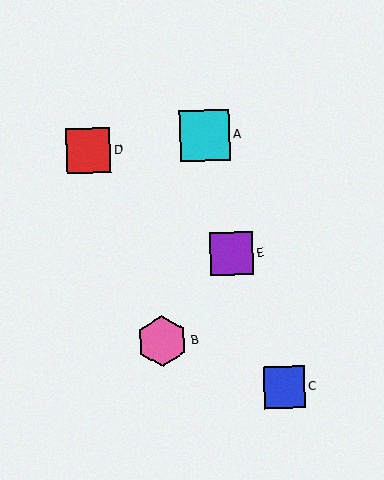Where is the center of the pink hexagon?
The center of the pink hexagon is at (162, 341).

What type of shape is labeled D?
Shape D is a red square.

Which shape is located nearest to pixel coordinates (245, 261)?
The purple square (labeled E) at (232, 254) is nearest to that location.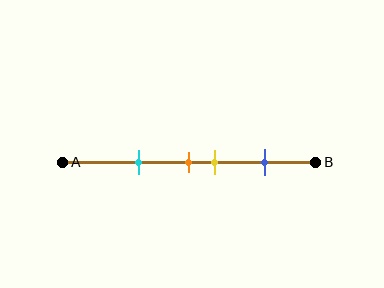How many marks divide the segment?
There are 4 marks dividing the segment.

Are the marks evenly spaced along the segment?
No, the marks are not evenly spaced.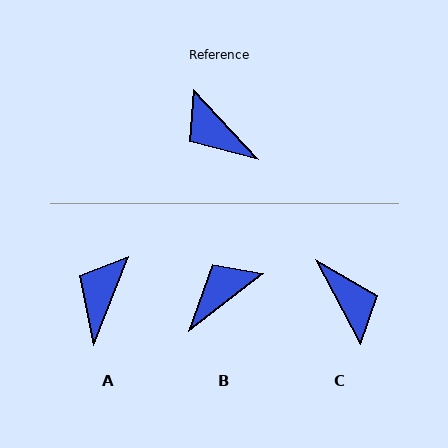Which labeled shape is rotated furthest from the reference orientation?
C, about 165 degrees away.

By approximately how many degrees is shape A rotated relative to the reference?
Approximately 65 degrees clockwise.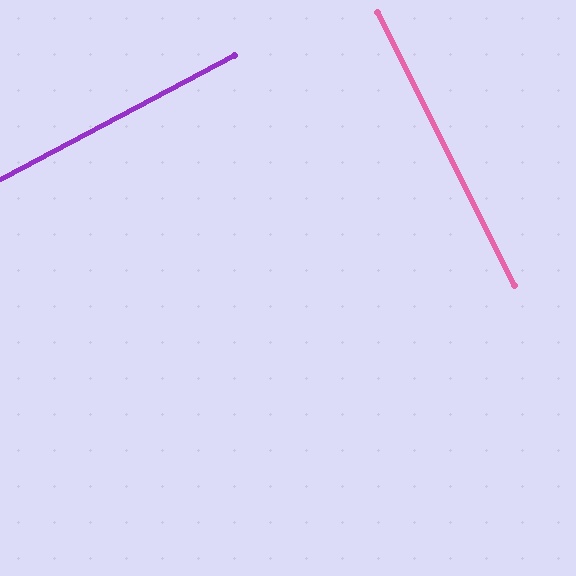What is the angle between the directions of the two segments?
Approximately 89 degrees.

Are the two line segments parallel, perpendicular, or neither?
Perpendicular — they meet at approximately 89°.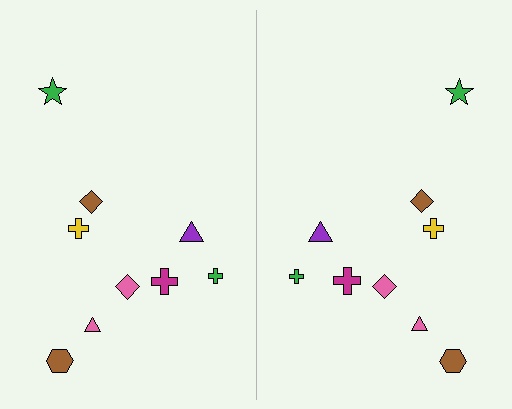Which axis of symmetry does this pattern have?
The pattern has a vertical axis of symmetry running through the center of the image.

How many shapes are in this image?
There are 18 shapes in this image.